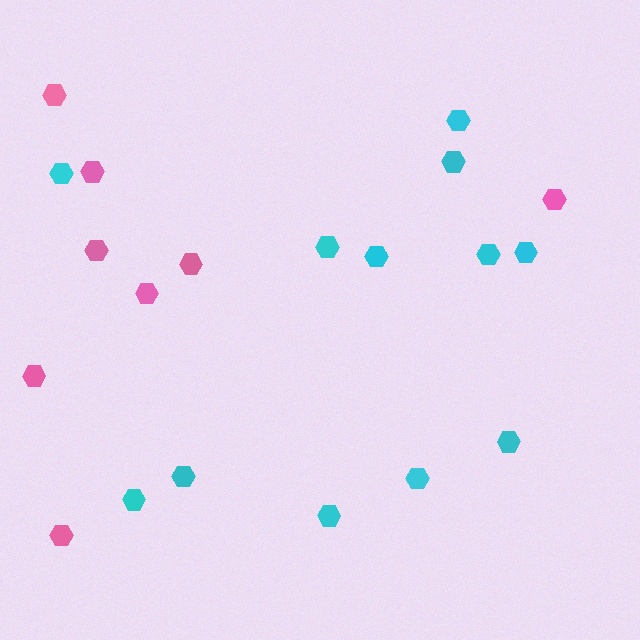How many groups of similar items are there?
There are 2 groups: one group of pink hexagons (8) and one group of cyan hexagons (12).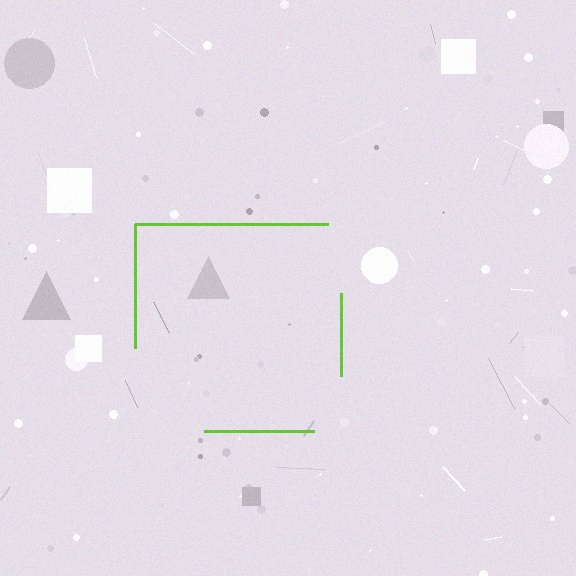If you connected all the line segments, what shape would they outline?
They would outline a square.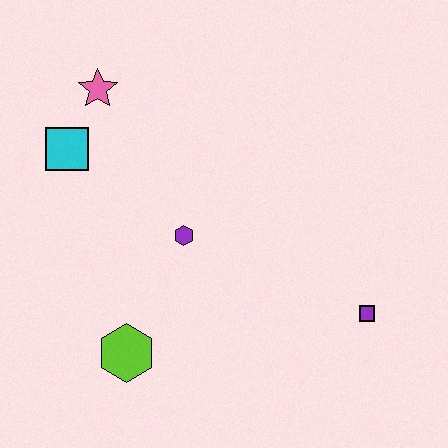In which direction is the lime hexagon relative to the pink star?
The lime hexagon is below the pink star.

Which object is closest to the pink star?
The cyan square is closest to the pink star.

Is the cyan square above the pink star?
No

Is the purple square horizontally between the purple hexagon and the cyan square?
No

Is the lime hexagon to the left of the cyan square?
No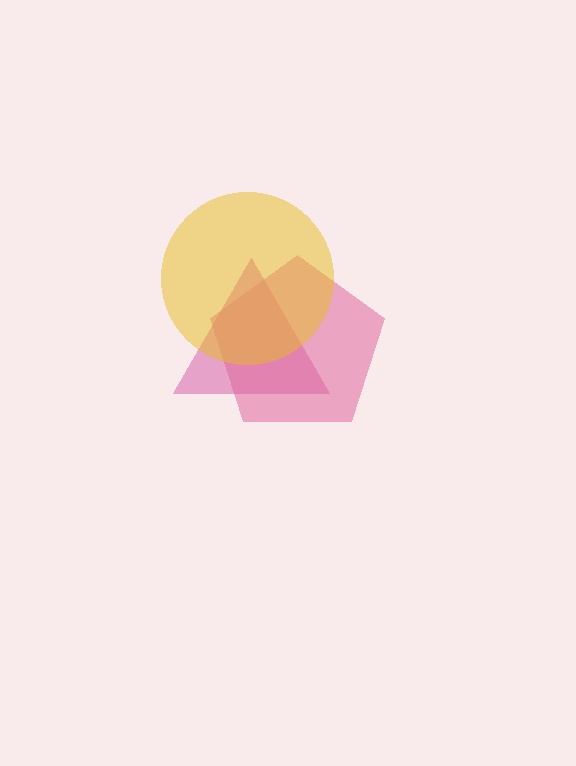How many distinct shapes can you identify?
There are 3 distinct shapes: a magenta triangle, a pink pentagon, a yellow circle.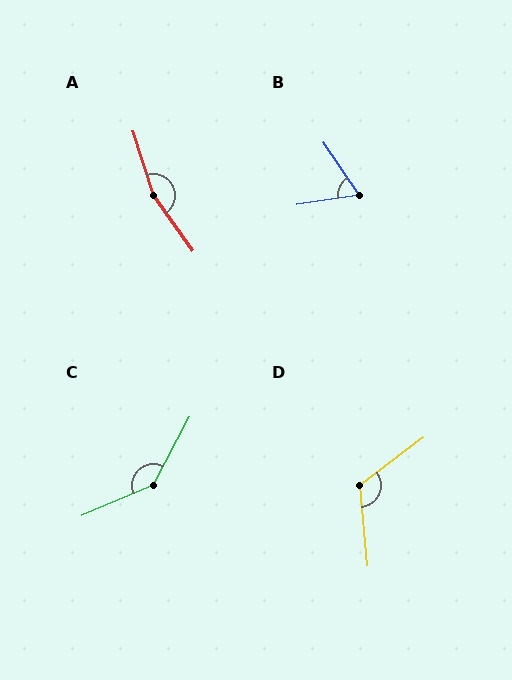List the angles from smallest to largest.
B (65°), D (122°), C (142°), A (162°).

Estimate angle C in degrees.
Approximately 142 degrees.